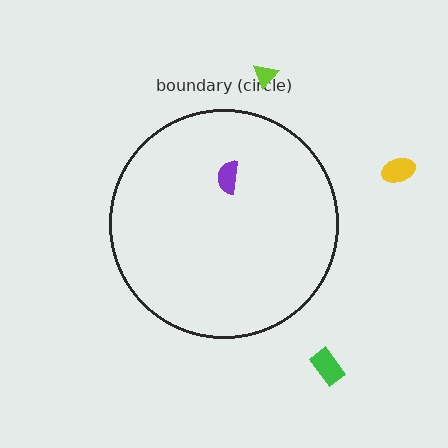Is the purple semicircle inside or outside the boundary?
Inside.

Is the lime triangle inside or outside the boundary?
Outside.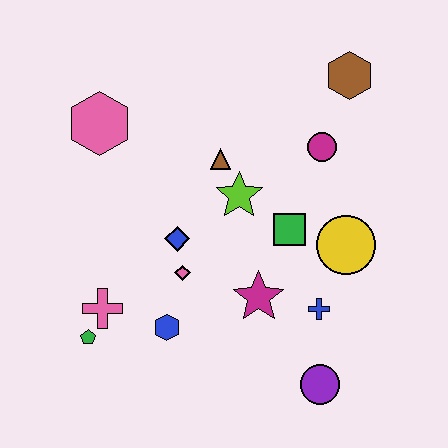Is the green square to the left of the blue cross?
Yes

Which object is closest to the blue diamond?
The pink diamond is closest to the blue diamond.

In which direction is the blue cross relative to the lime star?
The blue cross is below the lime star.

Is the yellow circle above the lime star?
No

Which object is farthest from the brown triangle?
The purple circle is farthest from the brown triangle.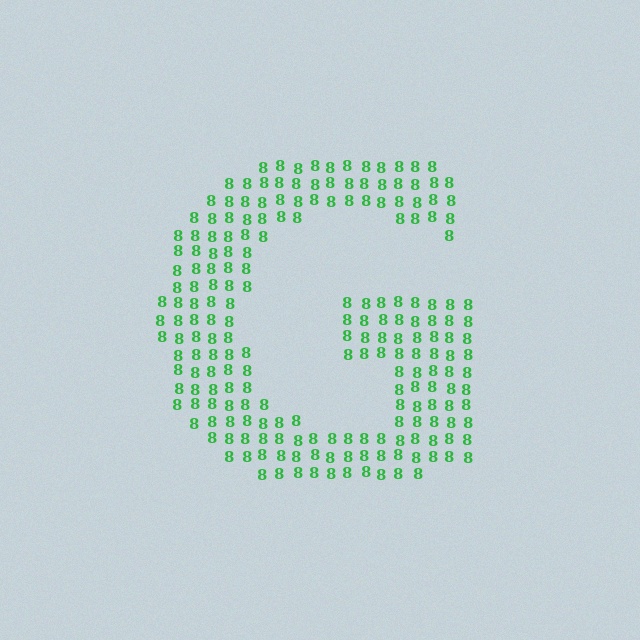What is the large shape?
The large shape is the letter G.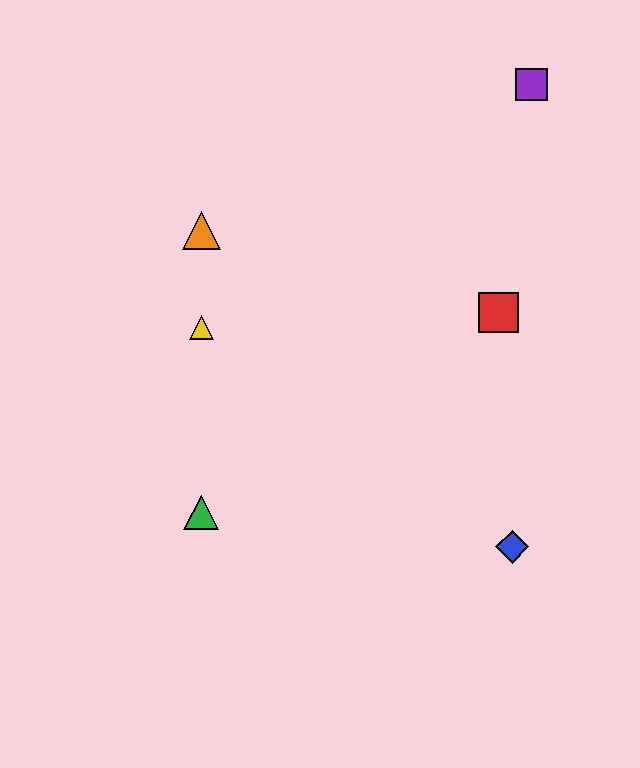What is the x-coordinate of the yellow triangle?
The yellow triangle is at x≈201.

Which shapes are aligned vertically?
The green triangle, the yellow triangle, the orange triangle are aligned vertically.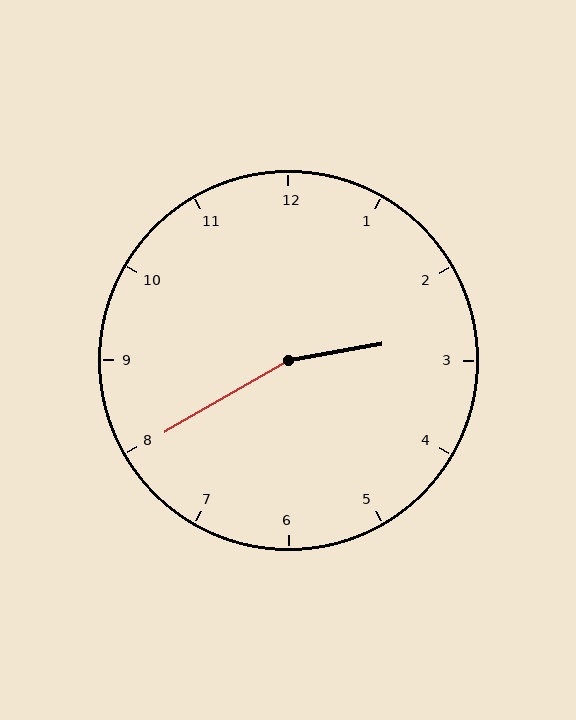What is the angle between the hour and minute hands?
Approximately 160 degrees.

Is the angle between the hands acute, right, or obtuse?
It is obtuse.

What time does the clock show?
2:40.